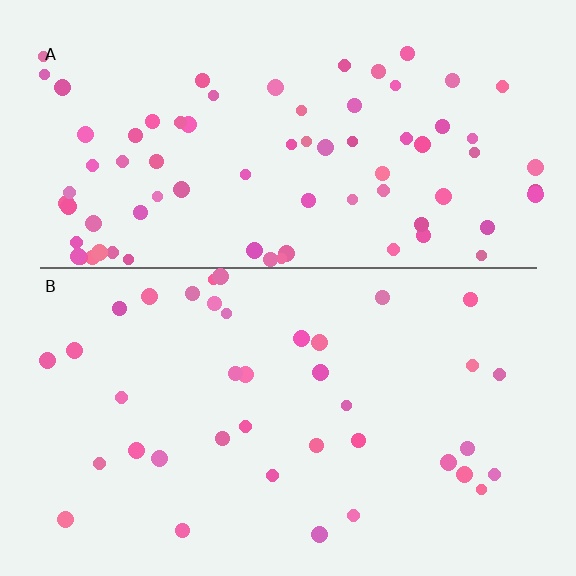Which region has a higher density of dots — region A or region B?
A (the top).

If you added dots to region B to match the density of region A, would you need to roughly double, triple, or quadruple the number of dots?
Approximately double.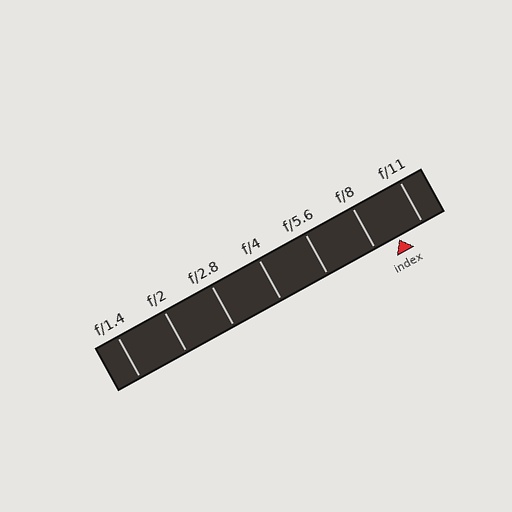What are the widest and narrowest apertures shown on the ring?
The widest aperture shown is f/1.4 and the narrowest is f/11.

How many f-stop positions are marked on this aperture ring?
There are 7 f-stop positions marked.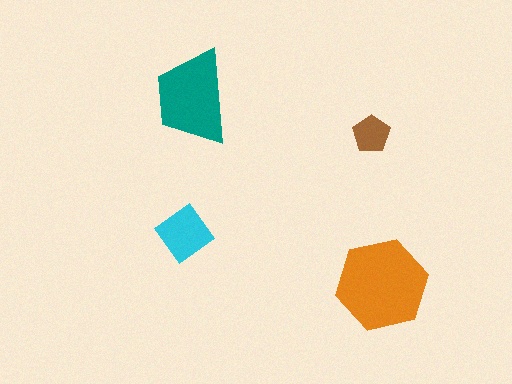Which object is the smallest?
The brown pentagon.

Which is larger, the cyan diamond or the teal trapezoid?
The teal trapezoid.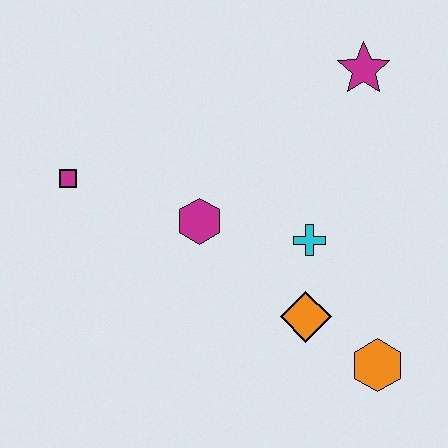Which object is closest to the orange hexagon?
The orange diamond is closest to the orange hexagon.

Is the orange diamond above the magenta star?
No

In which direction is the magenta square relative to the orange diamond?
The magenta square is to the left of the orange diamond.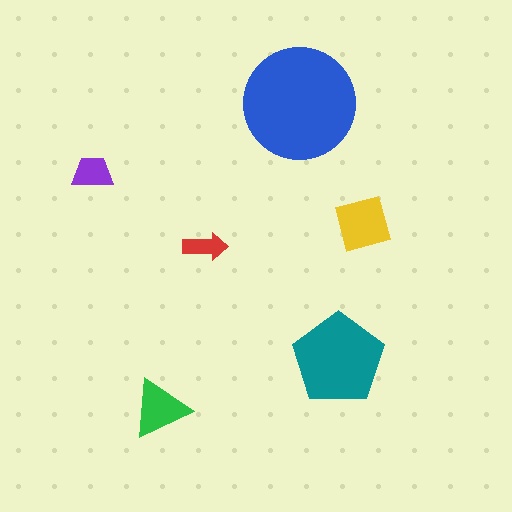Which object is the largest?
The blue circle.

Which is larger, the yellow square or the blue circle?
The blue circle.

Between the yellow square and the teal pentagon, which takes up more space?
The teal pentagon.